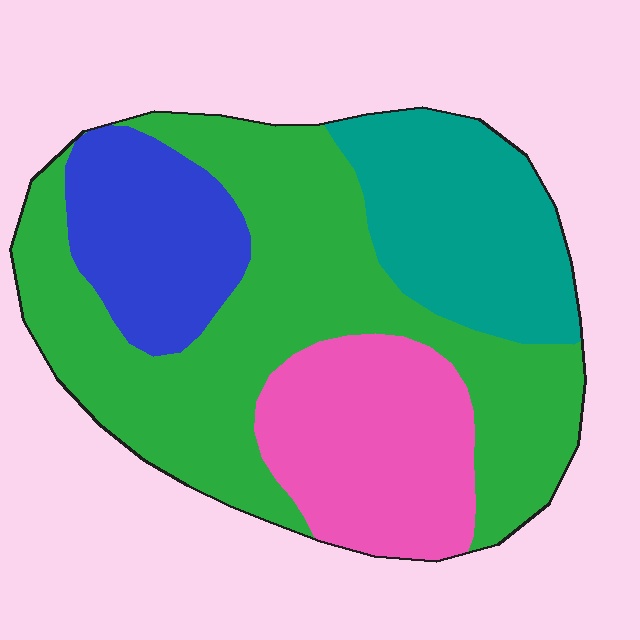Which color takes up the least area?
Blue, at roughly 15%.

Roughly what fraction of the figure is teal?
Teal takes up between a sixth and a third of the figure.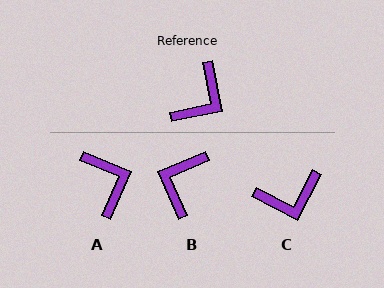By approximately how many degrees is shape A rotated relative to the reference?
Approximately 55 degrees counter-clockwise.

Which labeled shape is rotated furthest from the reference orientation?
B, about 168 degrees away.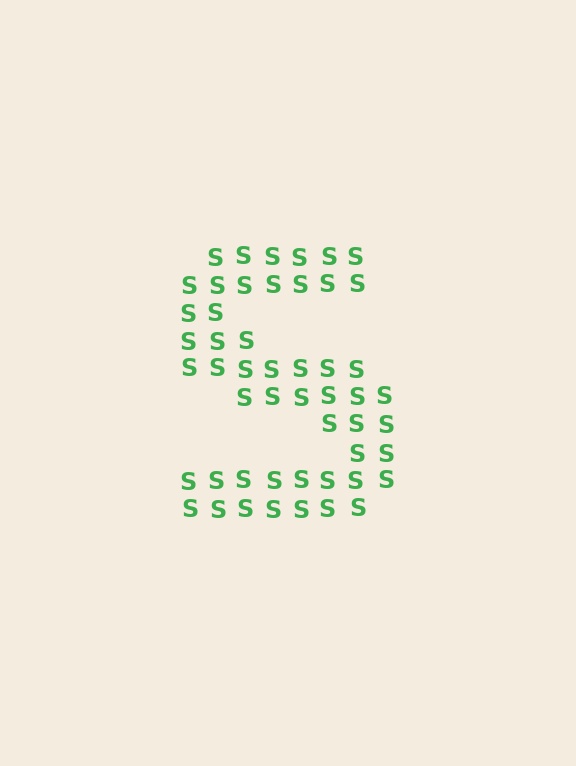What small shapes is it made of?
It is made of small letter S's.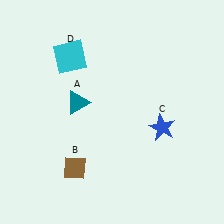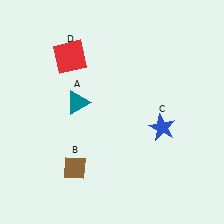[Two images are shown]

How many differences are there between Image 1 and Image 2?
There is 1 difference between the two images.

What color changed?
The square (D) changed from cyan in Image 1 to red in Image 2.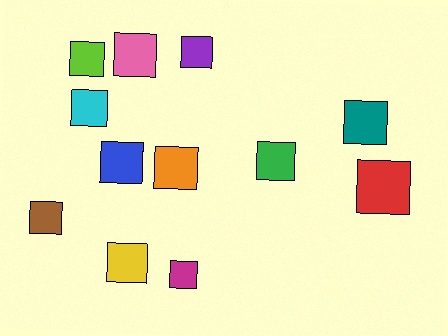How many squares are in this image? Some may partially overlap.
There are 12 squares.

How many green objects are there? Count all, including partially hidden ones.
There is 1 green object.